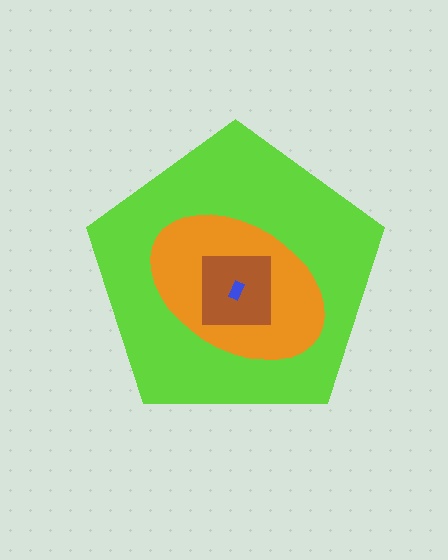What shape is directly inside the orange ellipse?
The brown square.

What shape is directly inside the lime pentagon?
The orange ellipse.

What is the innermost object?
The blue rectangle.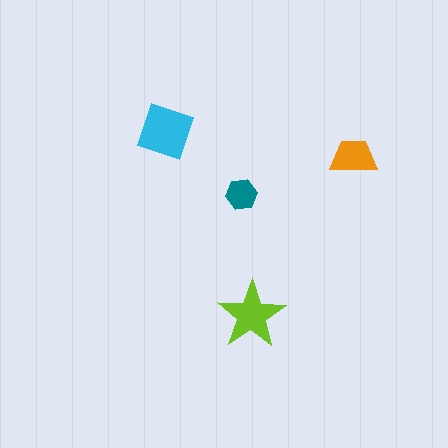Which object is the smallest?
The teal hexagon.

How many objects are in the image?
There are 4 objects in the image.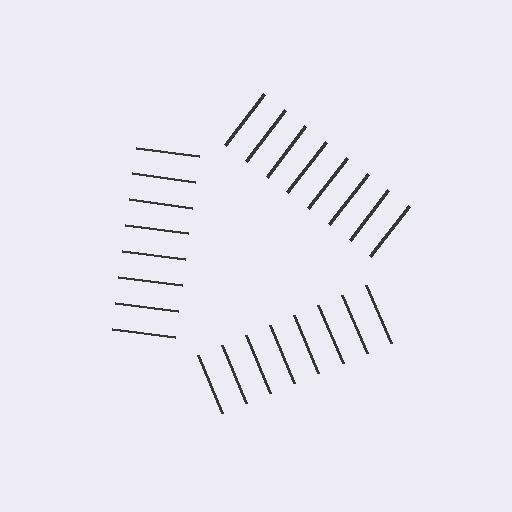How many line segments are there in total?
24 — 8 along each of the 3 edges.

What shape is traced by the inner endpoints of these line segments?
An illusory triangle — the line segments terminate on its edges but no continuous stroke is drawn.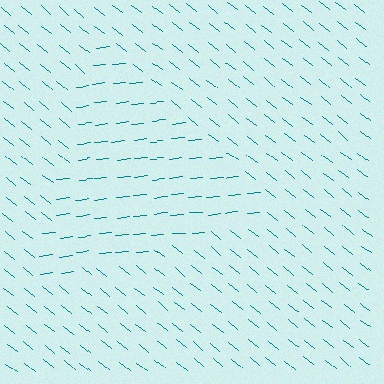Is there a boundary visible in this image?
Yes, there is a texture boundary formed by a change in line orientation.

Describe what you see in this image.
The image is filled with small teal line segments. A triangle region in the image has lines oriented differently from the surrounding lines, creating a visible texture boundary.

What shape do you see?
I see a triangle.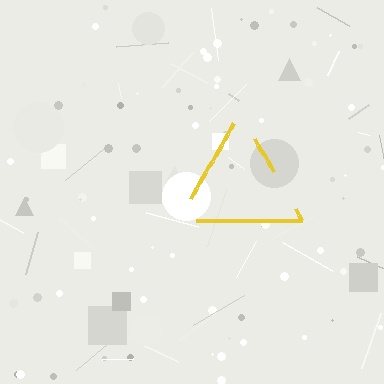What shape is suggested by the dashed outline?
The dashed outline suggests a triangle.